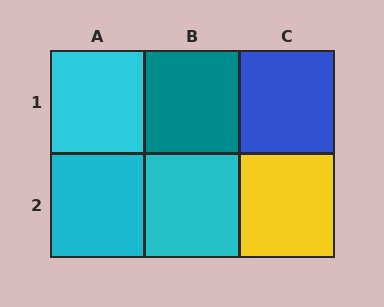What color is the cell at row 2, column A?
Cyan.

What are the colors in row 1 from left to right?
Cyan, teal, blue.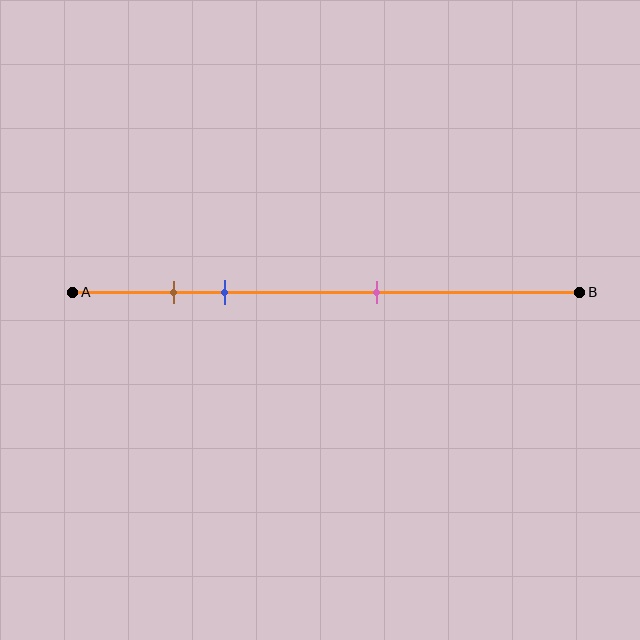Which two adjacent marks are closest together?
The brown and blue marks are the closest adjacent pair.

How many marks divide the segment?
There are 3 marks dividing the segment.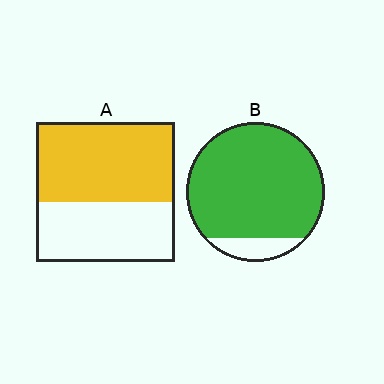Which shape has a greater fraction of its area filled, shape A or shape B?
Shape B.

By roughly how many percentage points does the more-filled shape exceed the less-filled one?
By roughly 30 percentage points (B over A).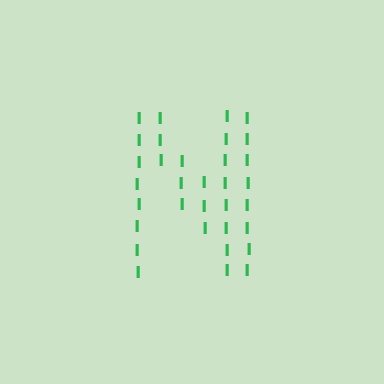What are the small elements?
The small elements are letter I's.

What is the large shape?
The large shape is the letter N.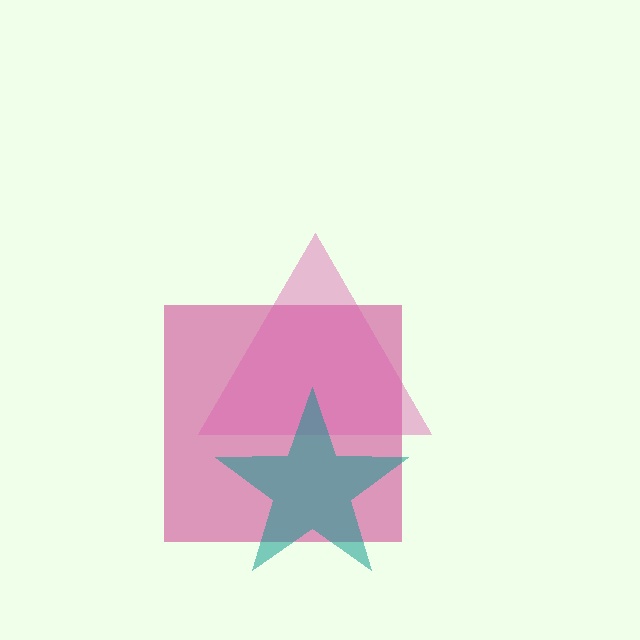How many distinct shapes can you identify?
There are 3 distinct shapes: a magenta square, a pink triangle, a teal star.